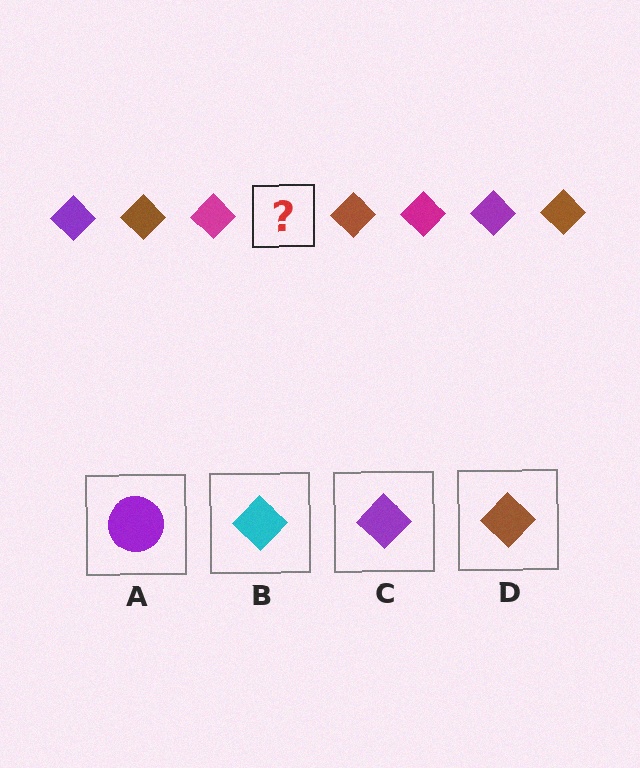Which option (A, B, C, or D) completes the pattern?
C.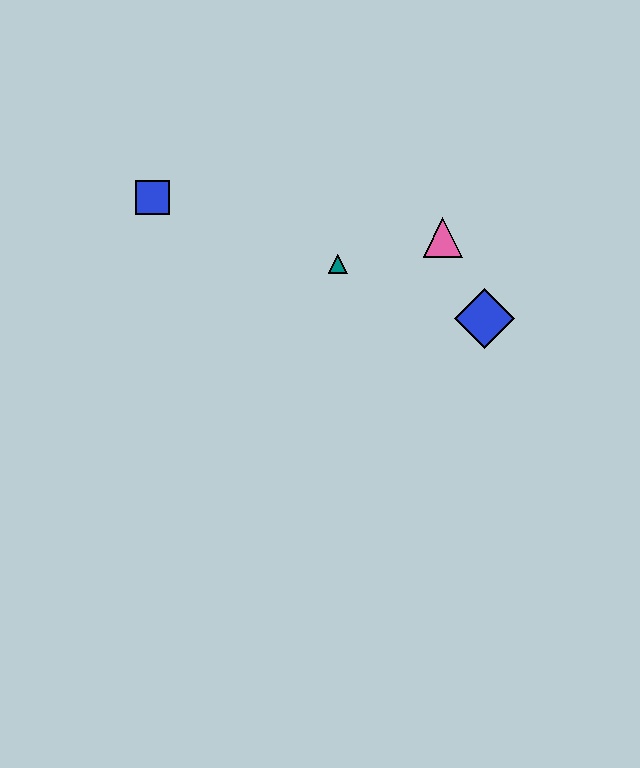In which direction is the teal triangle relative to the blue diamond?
The teal triangle is to the left of the blue diamond.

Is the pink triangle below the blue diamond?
No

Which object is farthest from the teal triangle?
The blue square is farthest from the teal triangle.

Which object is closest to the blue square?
The teal triangle is closest to the blue square.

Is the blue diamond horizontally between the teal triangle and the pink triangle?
No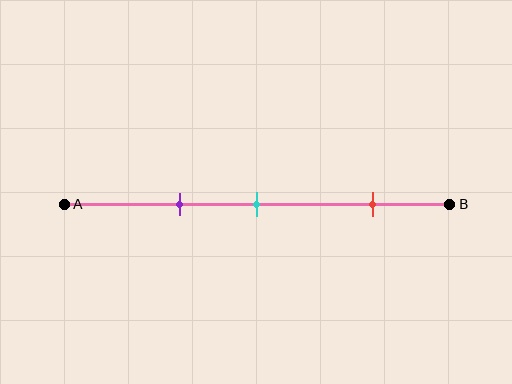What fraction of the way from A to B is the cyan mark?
The cyan mark is approximately 50% (0.5) of the way from A to B.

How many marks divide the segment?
There are 3 marks dividing the segment.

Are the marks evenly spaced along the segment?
No, the marks are not evenly spaced.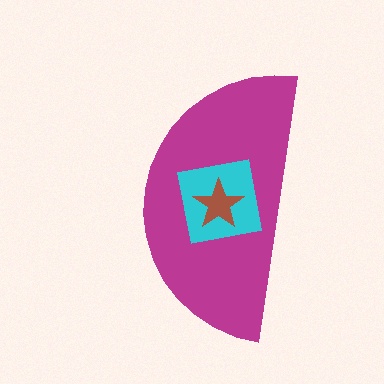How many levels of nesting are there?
3.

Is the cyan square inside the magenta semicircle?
Yes.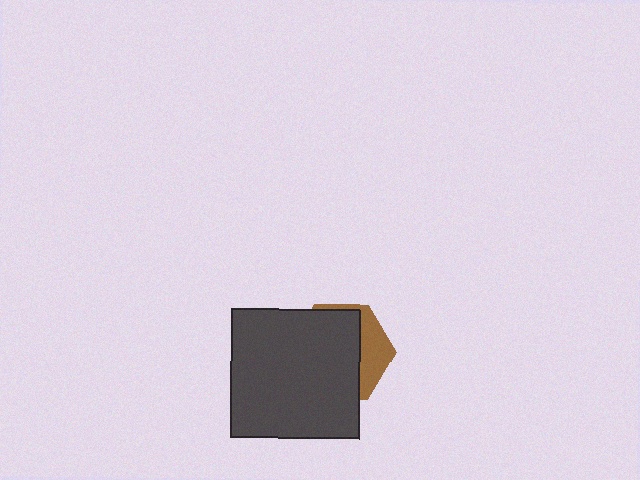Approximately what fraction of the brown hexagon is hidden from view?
Roughly 69% of the brown hexagon is hidden behind the dark gray square.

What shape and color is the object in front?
The object in front is a dark gray square.